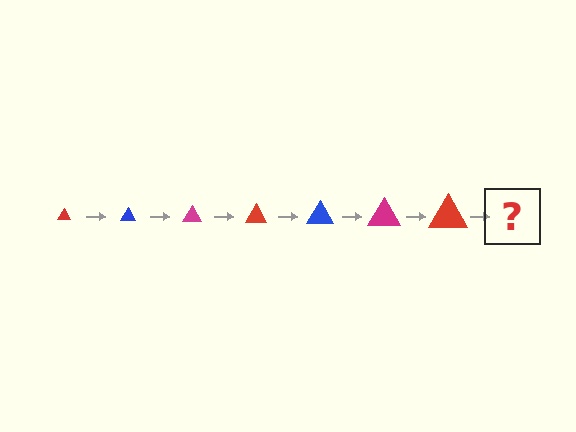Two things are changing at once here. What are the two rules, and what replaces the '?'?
The two rules are that the triangle grows larger each step and the color cycles through red, blue, and magenta. The '?' should be a blue triangle, larger than the previous one.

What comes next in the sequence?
The next element should be a blue triangle, larger than the previous one.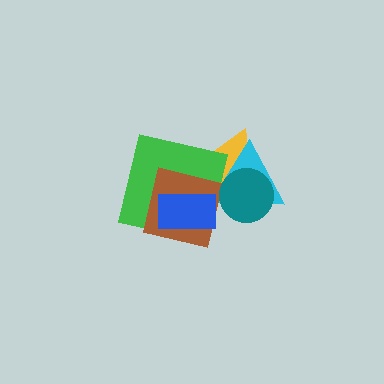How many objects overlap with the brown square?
3 objects overlap with the brown square.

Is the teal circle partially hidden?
No, no other shape covers it.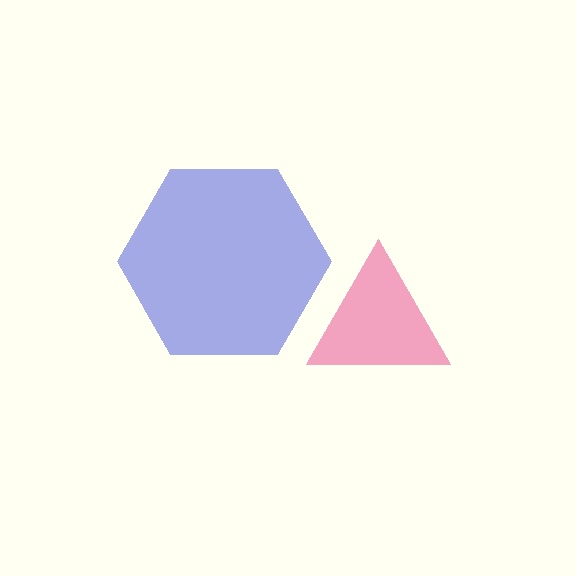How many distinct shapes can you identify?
There are 2 distinct shapes: a pink triangle, a blue hexagon.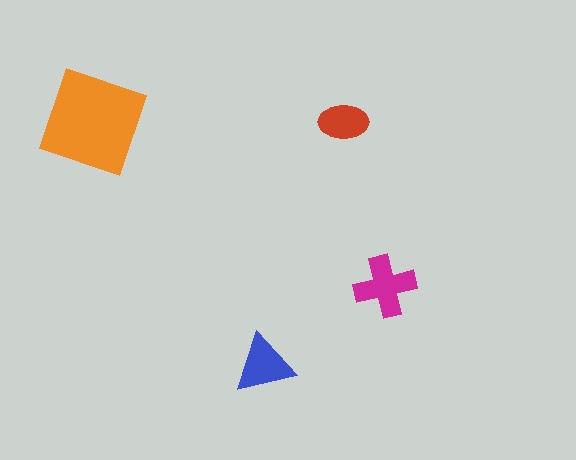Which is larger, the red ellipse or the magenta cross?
The magenta cross.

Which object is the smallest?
The red ellipse.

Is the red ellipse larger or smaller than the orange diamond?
Smaller.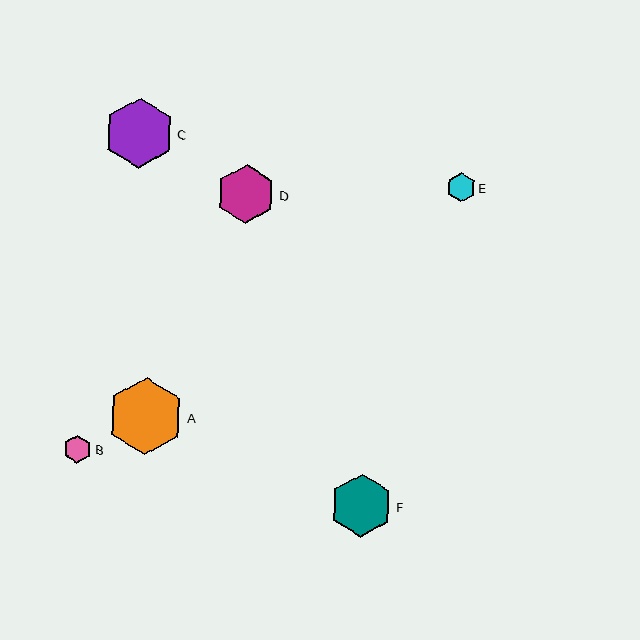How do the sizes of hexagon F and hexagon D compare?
Hexagon F and hexagon D are approximately the same size.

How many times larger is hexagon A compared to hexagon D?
Hexagon A is approximately 1.3 times the size of hexagon D.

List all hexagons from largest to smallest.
From largest to smallest: A, C, F, D, E, B.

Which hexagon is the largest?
Hexagon A is the largest with a size of approximately 77 pixels.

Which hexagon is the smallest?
Hexagon B is the smallest with a size of approximately 28 pixels.